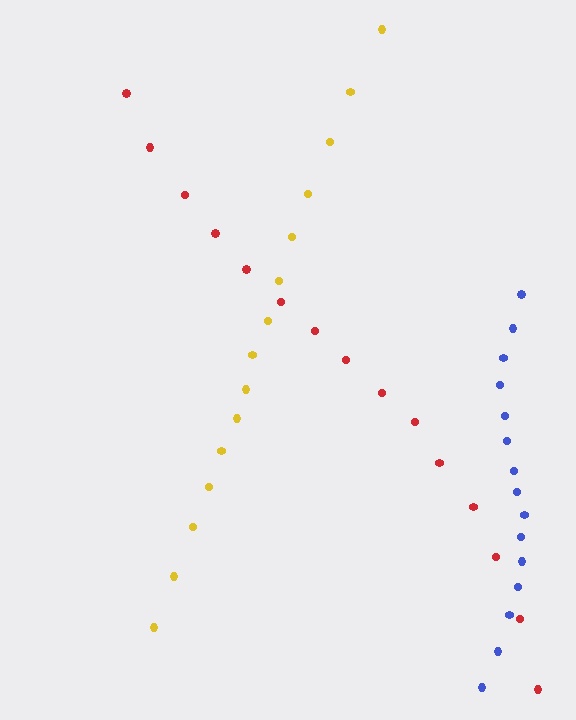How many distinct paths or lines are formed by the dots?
There are 3 distinct paths.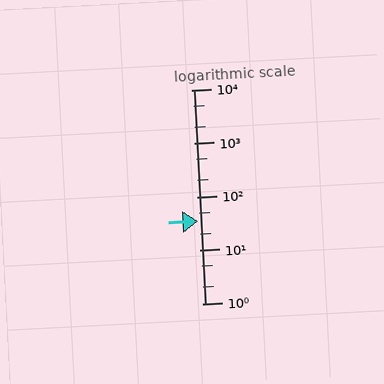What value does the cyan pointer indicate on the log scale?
The pointer indicates approximately 35.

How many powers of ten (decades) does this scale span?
The scale spans 4 decades, from 1 to 10000.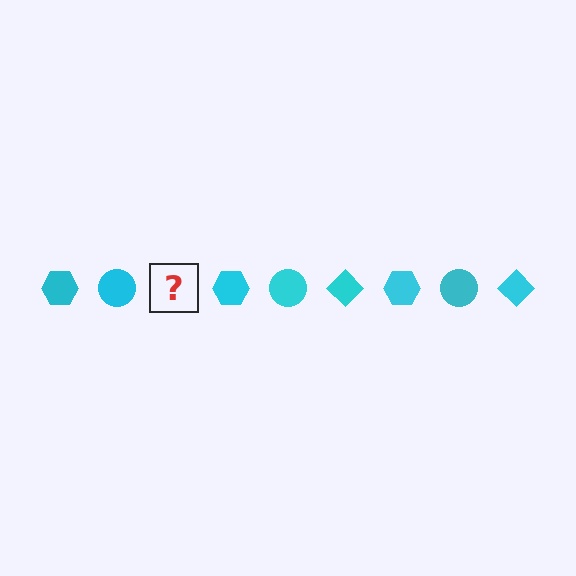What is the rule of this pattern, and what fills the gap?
The rule is that the pattern cycles through hexagon, circle, diamond shapes in cyan. The gap should be filled with a cyan diamond.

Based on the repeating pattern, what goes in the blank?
The blank should be a cyan diamond.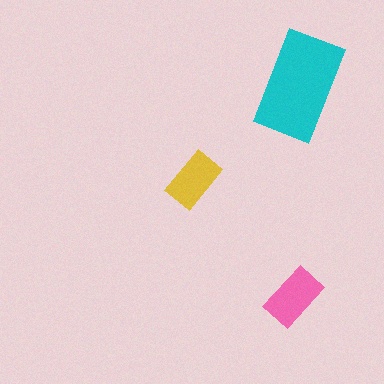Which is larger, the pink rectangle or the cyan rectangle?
The cyan one.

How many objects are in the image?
There are 3 objects in the image.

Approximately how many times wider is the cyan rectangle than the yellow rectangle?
About 2 times wider.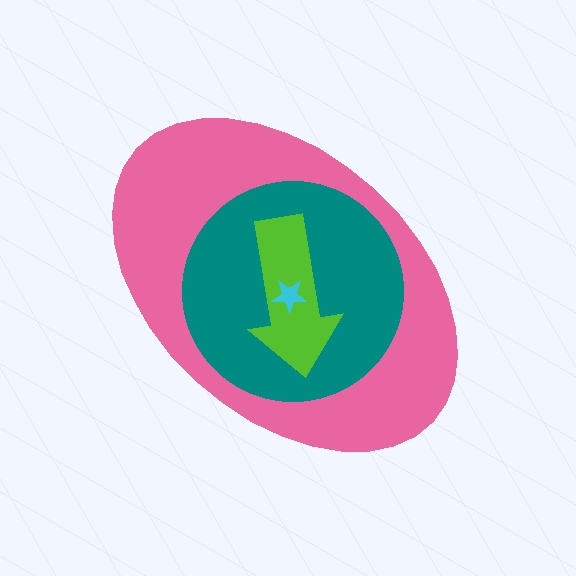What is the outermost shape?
The pink ellipse.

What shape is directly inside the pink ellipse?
The teal circle.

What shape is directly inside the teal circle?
The lime arrow.